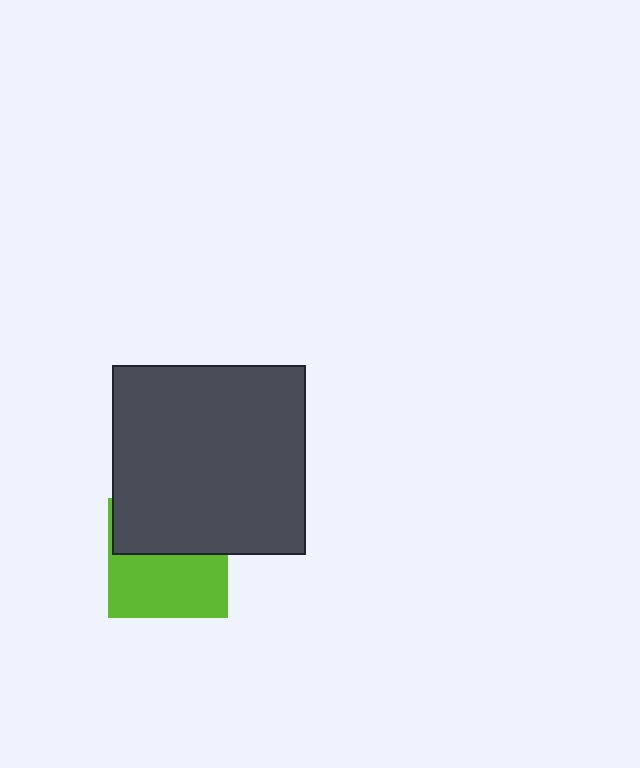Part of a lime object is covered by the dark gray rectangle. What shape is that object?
It is a square.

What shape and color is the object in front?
The object in front is a dark gray rectangle.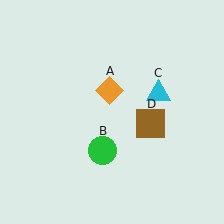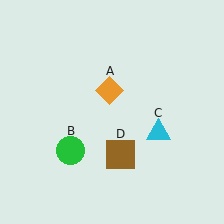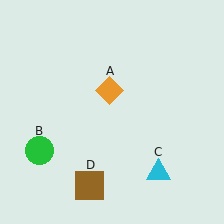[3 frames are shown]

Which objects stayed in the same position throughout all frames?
Orange diamond (object A) remained stationary.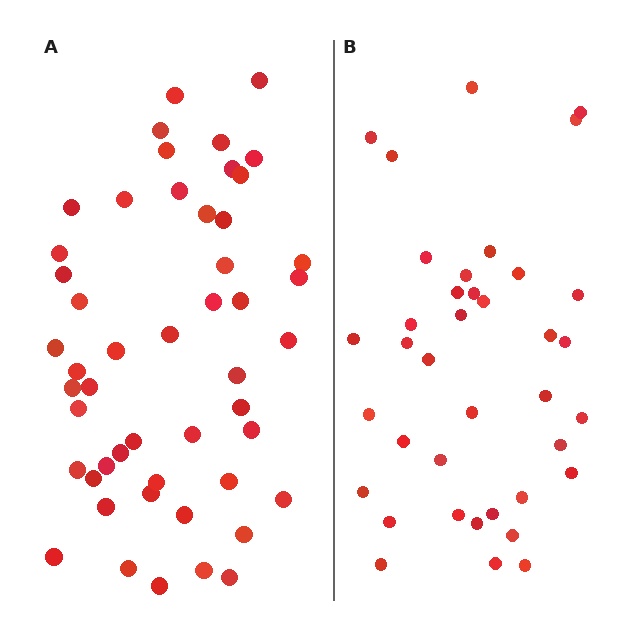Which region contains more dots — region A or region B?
Region A (the left region) has more dots.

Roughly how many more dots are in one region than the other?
Region A has roughly 12 or so more dots than region B.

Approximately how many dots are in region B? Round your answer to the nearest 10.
About 40 dots. (The exact count is 38, which rounds to 40.)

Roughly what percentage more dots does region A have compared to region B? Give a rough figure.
About 30% more.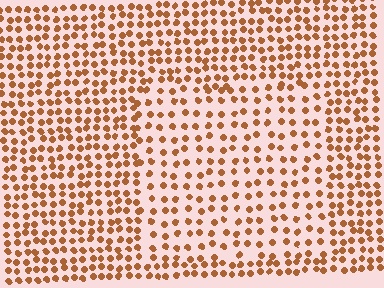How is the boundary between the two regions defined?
The boundary is defined by a change in element density (approximately 1.7x ratio). All elements are the same color, size, and shape.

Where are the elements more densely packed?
The elements are more densely packed outside the rectangle boundary.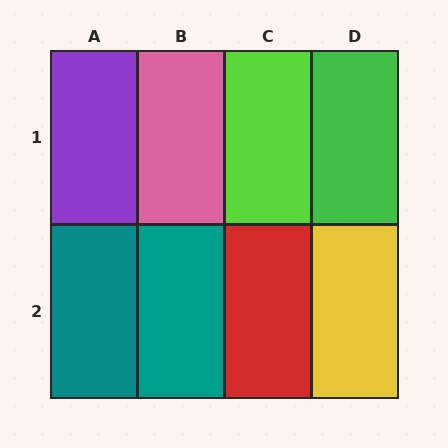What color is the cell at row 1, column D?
Green.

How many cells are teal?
2 cells are teal.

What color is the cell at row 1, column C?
Lime.